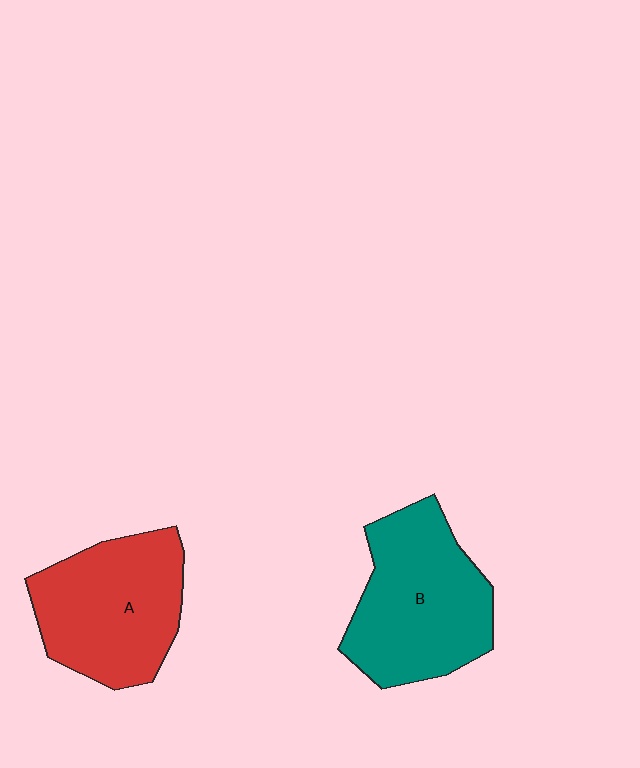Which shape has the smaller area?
Shape A (red).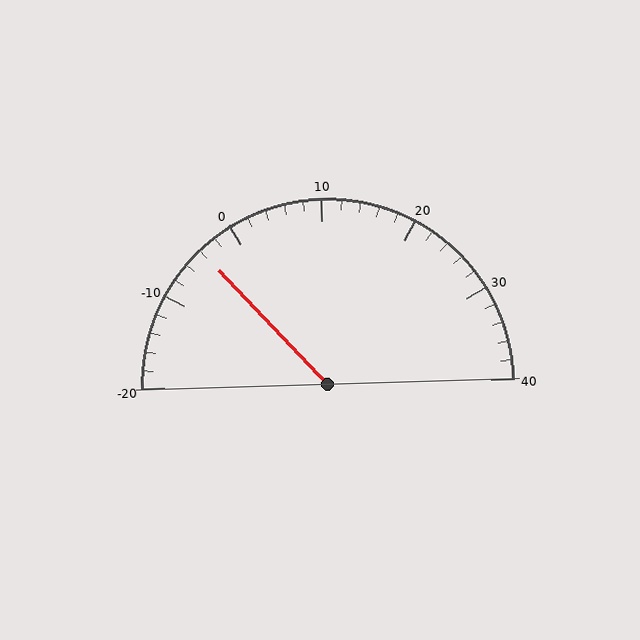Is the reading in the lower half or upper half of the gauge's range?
The reading is in the lower half of the range (-20 to 40).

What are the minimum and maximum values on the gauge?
The gauge ranges from -20 to 40.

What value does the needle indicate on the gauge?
The needle indicates approximately -4.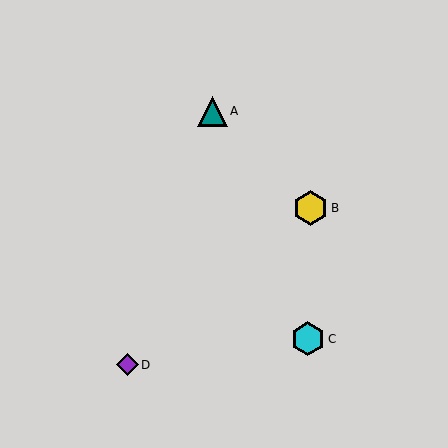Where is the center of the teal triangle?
The center of the teal triangle is at (212, 111).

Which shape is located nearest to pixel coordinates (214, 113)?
The teal triangle (labeled A) at (212, 111) is nearest to that location.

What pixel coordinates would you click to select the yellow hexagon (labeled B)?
Click at (311, 208) to select the yellow hexagon B.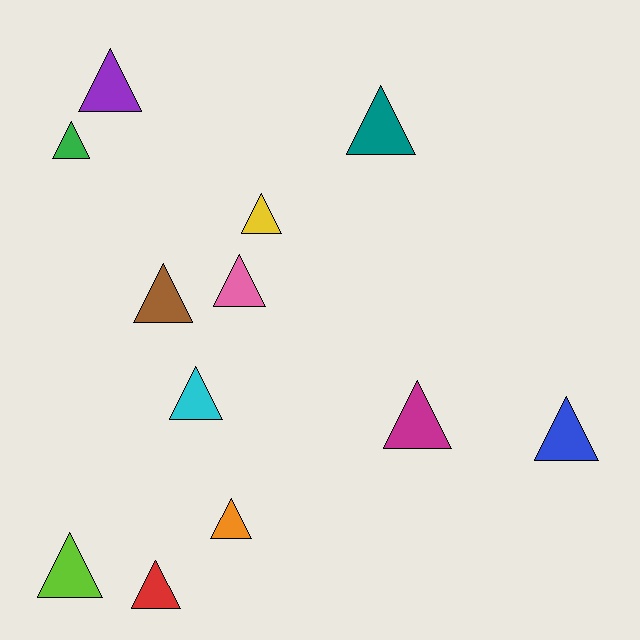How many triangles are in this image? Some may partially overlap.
There are 12 triangles.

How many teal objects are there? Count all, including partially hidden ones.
There is 1 teal object.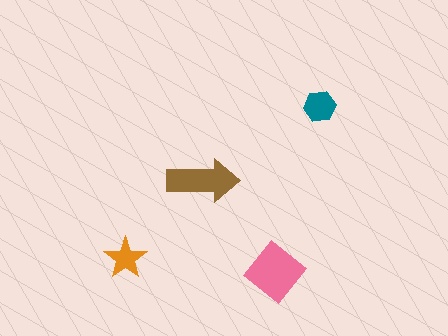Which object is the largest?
The pink diamond.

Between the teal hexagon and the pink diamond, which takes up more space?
The pink diamond.